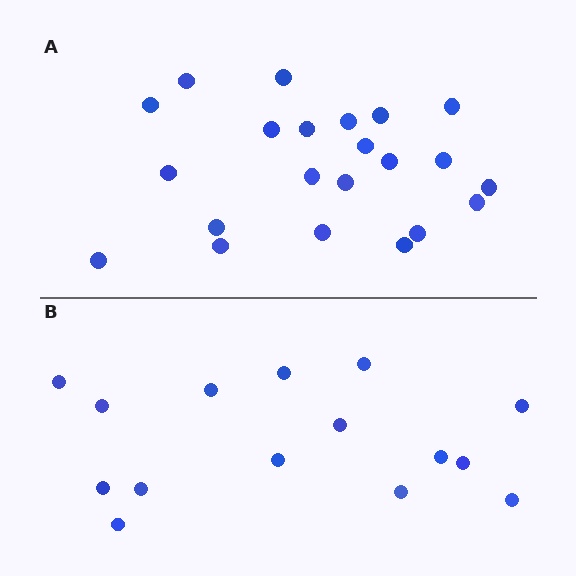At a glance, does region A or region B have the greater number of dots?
Region A (the top region) has more dots.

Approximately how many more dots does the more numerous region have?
Region A has roughly 8 or so more dots than region B.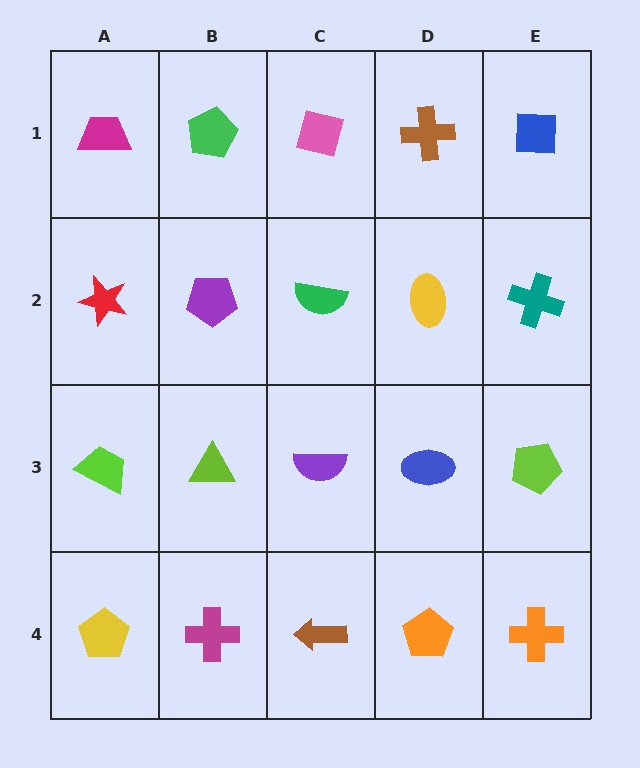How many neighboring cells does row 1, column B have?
3.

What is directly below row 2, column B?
A lime triangle.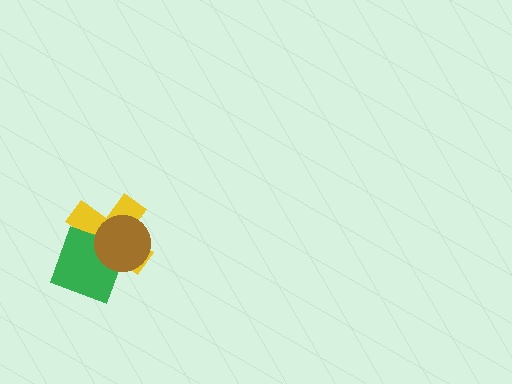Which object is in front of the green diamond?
The brown circle is in front of the green diamond.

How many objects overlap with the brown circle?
2 objects overlap with the brown circle.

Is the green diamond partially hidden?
Yes, it is partially covered by another shape.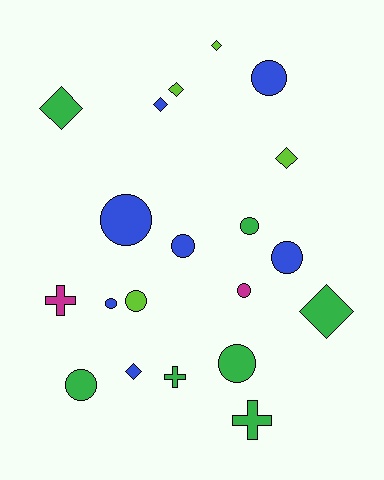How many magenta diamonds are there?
There are no magenta diamonds.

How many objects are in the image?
There are 20 objects.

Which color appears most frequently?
Green, with 7 objects.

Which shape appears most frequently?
Circle, with 10 objects.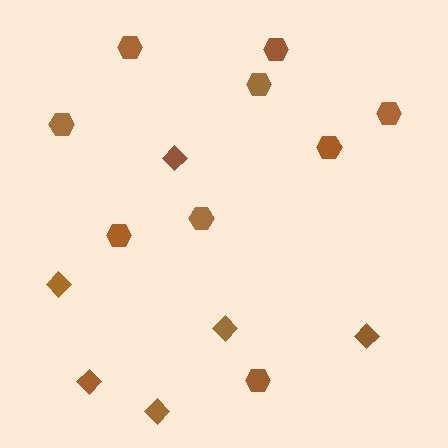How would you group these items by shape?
There are 2 groups: one group of diamonds (6) and one group of hexagons (9).